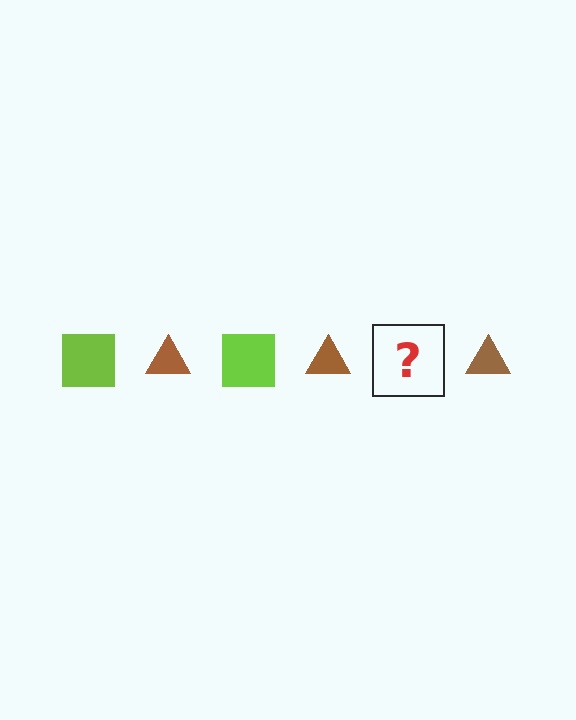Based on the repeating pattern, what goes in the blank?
The blank should be a lime square.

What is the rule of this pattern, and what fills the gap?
The rule is that the pattern alternates between lime square and brown triangle. The gap should be filled with a lime square.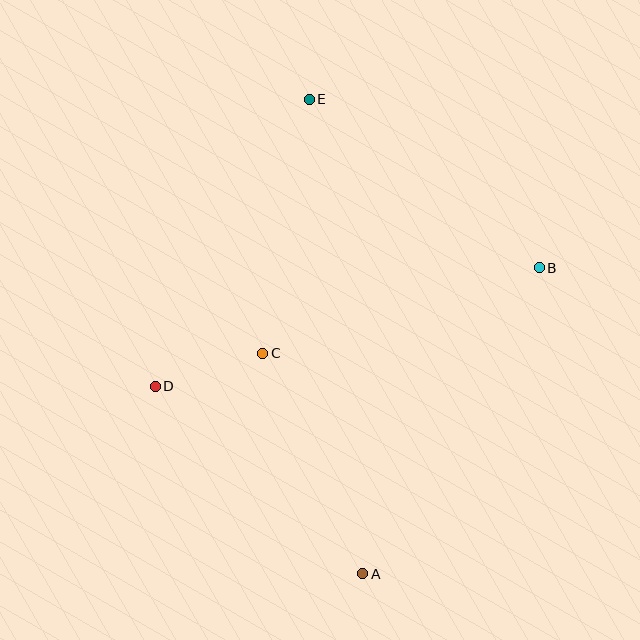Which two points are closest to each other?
Points C and D are closest to each other.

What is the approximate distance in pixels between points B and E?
The distance between B and E is approximately 285 pixels.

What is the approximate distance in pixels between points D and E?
The distance between D and E is approximately 326 pixels.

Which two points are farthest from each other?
Points A and E are farthest from each other.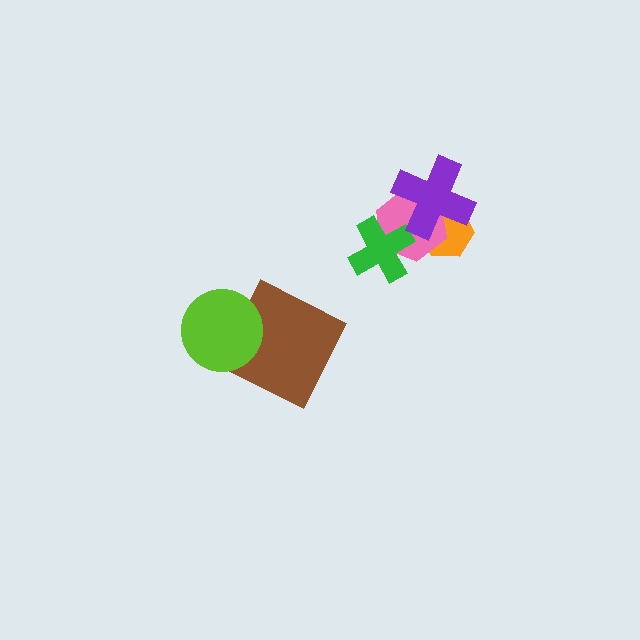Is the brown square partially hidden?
Yes, it is partially covered by another shape.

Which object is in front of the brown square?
The lime circle is in front of the brown square.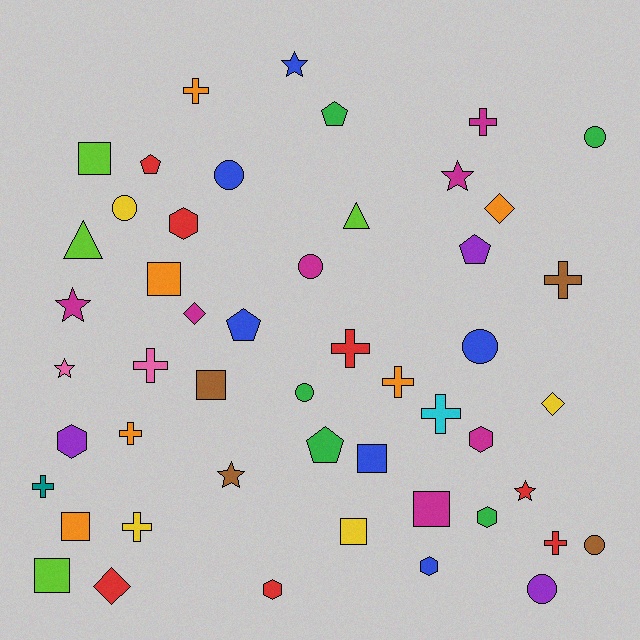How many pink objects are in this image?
There are 2 pink objects.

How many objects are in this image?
There are 50 objects.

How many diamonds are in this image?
There are 4 diamonds.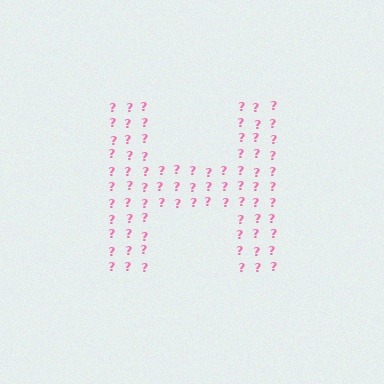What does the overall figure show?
The overall figure shows the letter H.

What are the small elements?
The small elements are question marks.